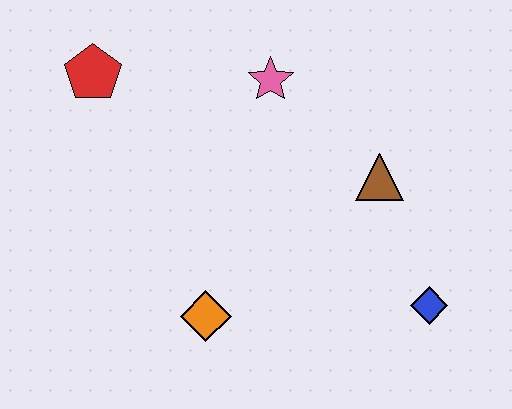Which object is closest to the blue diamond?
The brown triangle is closest to the blue diamond.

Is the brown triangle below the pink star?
Yes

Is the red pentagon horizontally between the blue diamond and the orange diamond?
No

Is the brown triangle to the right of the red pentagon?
Yes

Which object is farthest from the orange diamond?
The red pentagon is farthest from the orange diamond.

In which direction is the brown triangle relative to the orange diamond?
The brown triangle is to the right of the orange diamond.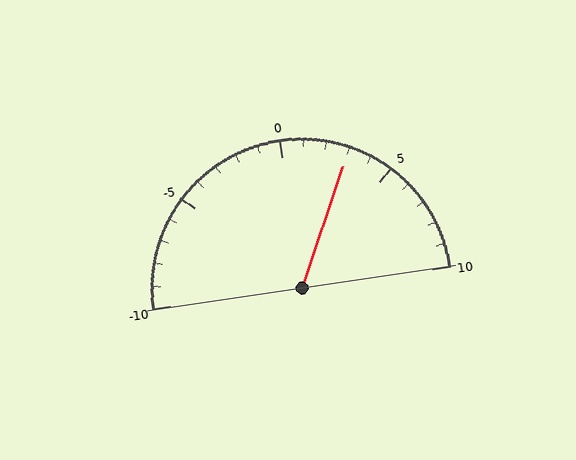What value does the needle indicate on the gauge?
The needle indicates approximately 3.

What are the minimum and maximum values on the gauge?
The gauge ranges from -10 to 10.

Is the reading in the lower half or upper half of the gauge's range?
The reading is in the upper half of the range (-10 to 10).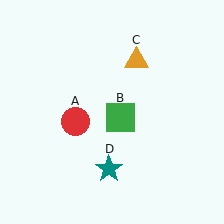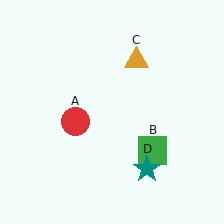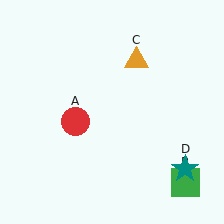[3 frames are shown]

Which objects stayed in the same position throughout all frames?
Red circle (object A) and orange triangle (object C) remained stationary.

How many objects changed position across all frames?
2 objects changed position: green square (object B), teal star (object D).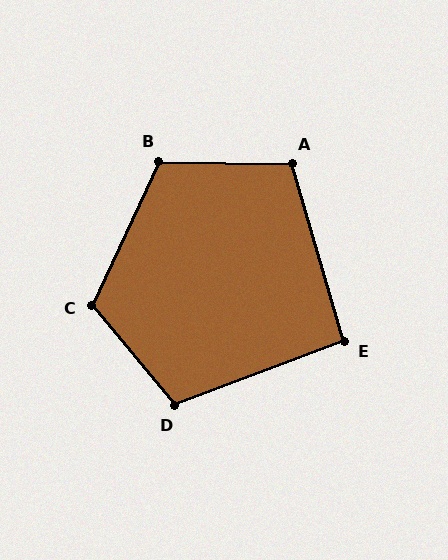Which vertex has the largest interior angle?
C, at approximately 115 degrees.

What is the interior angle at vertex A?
Approximately 107 degrees (obtuse).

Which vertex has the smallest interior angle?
E, at approximately 94 degrees.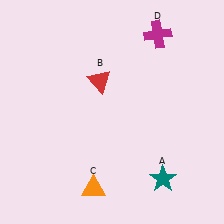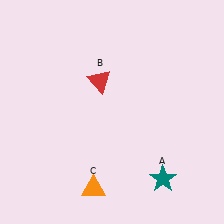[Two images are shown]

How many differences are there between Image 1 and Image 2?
There is 1 difference between the two images.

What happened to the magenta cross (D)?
The magenta cross (D) was removed in Image 2. It was in the top-right area of Image 1.